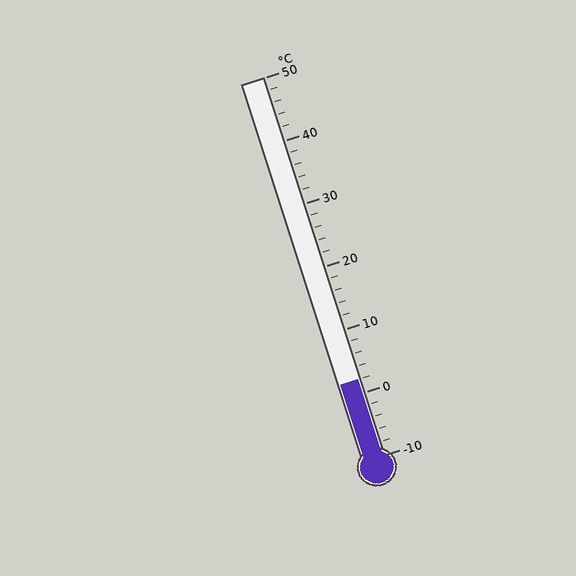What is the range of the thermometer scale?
The thermometer scale ranges from -10°C to 50°C.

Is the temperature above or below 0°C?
The temperature is above 0°C.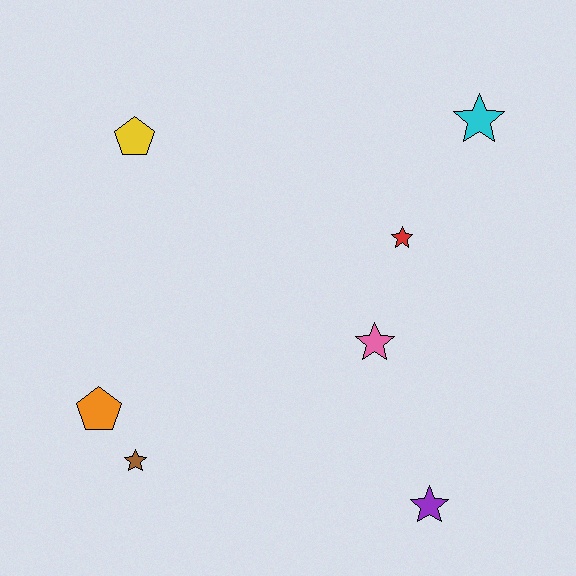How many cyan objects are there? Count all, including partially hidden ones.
There is 1 cyan object.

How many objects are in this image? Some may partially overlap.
There are 7 objects.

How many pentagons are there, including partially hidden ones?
There are 2 pentagons.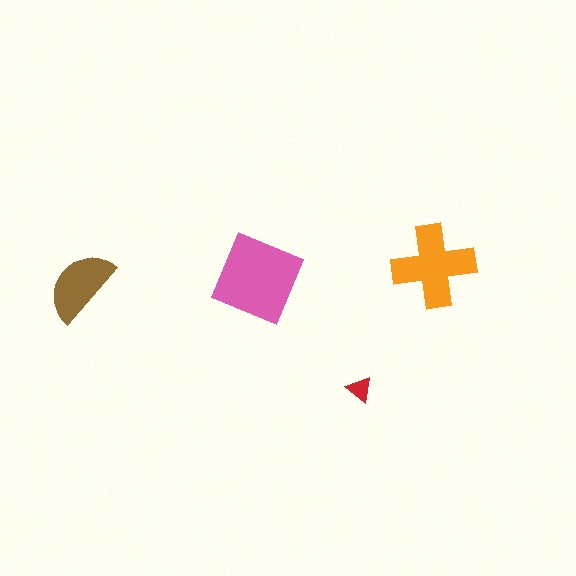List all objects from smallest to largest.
The red triangle, the brown semicircle, the orange cross, the pink square.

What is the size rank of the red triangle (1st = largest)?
4th.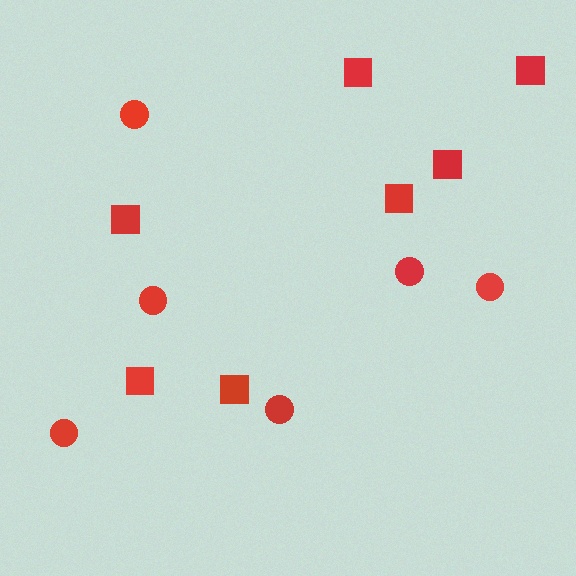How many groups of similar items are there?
There are 2 groups: one group of circles (6) and one group of squares (7).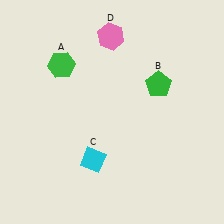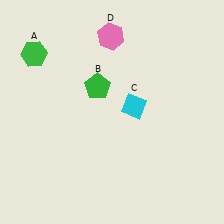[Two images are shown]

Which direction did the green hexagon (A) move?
The green hexagon (A) moved left.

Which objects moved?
The objects that moved are: the green hexagon (A), the green pentagon (B), the cyan diamond (C).